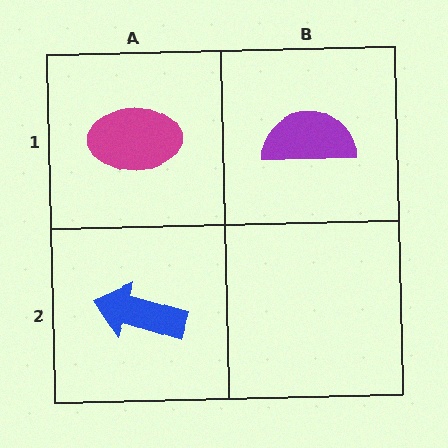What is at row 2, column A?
A blue arrow.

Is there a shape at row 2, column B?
No, that cell is empty.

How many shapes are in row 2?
1 shape.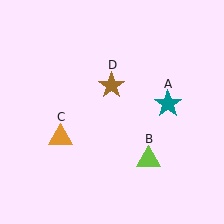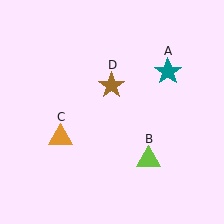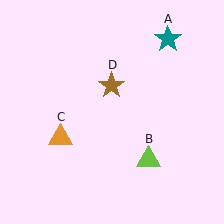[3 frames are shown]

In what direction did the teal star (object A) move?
The teal star (object A) moved up.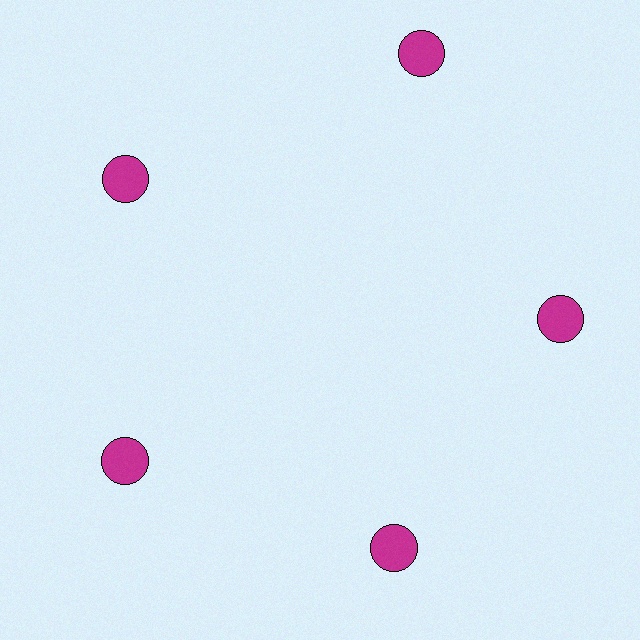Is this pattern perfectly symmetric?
No. The 5 magenta circles are arranged in a ring, but one element near the 1 o'clock position is pushed outward from the center, breaking the 5-fold rotational symmetry.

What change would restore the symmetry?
The symmetry would be restored by moving it inward, back onto the ring so that all 5 circles sit at equal angles and equal distance from the center.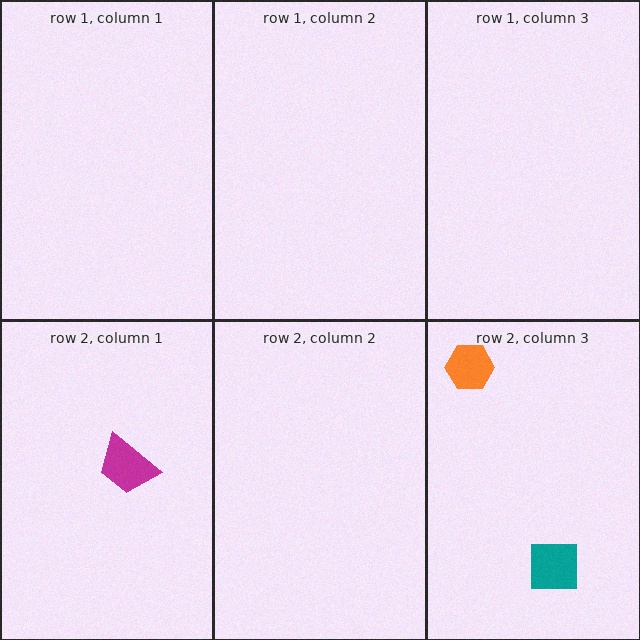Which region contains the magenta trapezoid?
The row 2, column 1 region.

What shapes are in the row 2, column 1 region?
The magenta trapezoid.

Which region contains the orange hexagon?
The row 2, column 3 region.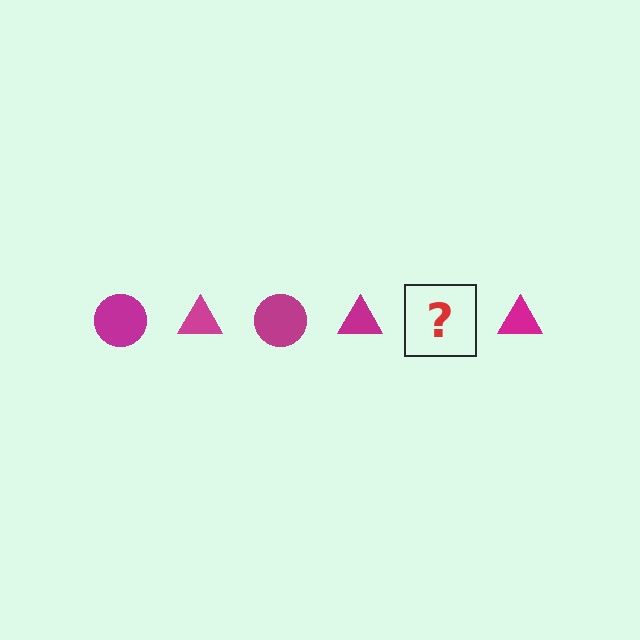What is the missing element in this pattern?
The missing element is a magenta circle.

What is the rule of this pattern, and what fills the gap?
The rule is that the pattern cycles through circle, triangle shapes in magenta. The gap should be filled with a magenta circle.